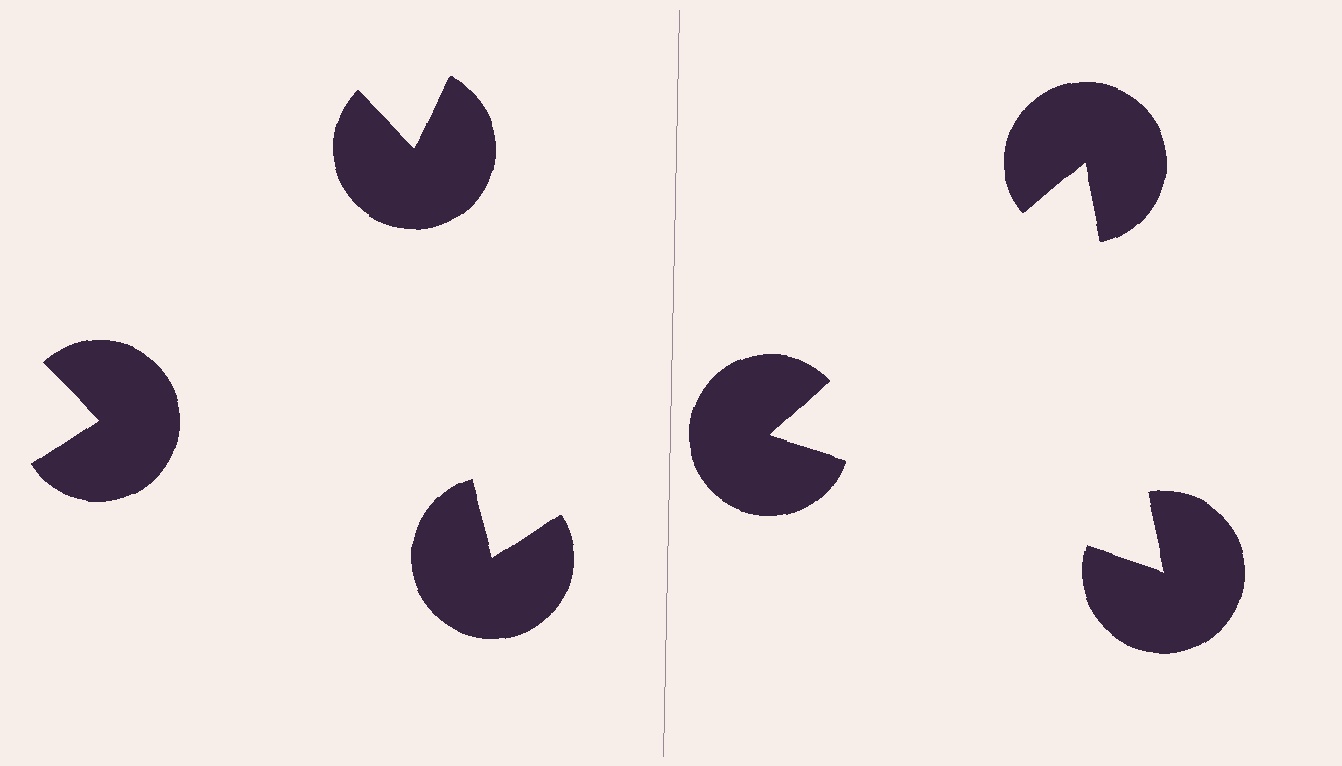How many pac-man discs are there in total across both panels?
6 — 3 on each side.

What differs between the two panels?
The pac-man discs are positioned identically on both sides; only the wedge orientations differ. On the right they align to a triangle; on the left they are misaligned.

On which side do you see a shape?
An illusory triangle appears on the right side. On the left side the wedge cuts are rotated, so no coherent shape forms.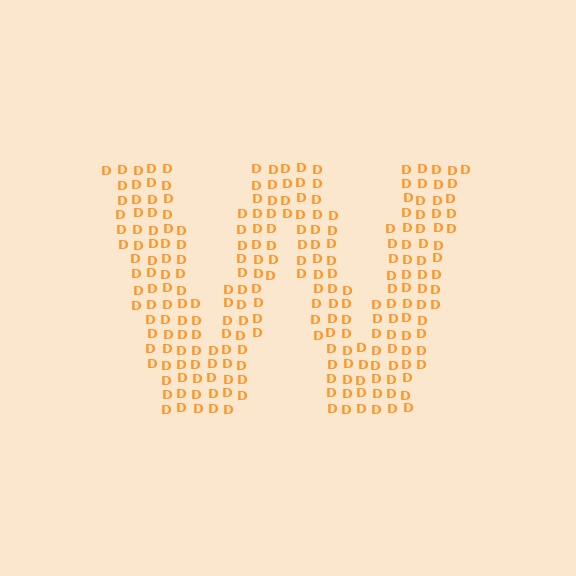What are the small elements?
The small elements are letter D's.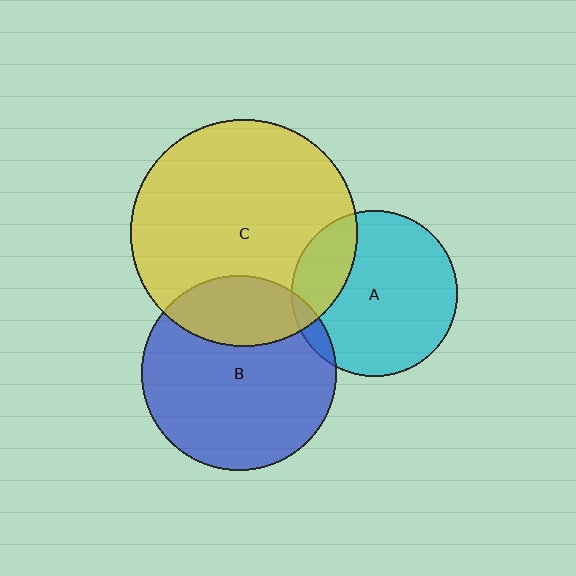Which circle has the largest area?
Circle C (yellow).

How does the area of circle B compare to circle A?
Approximately 1.4 times.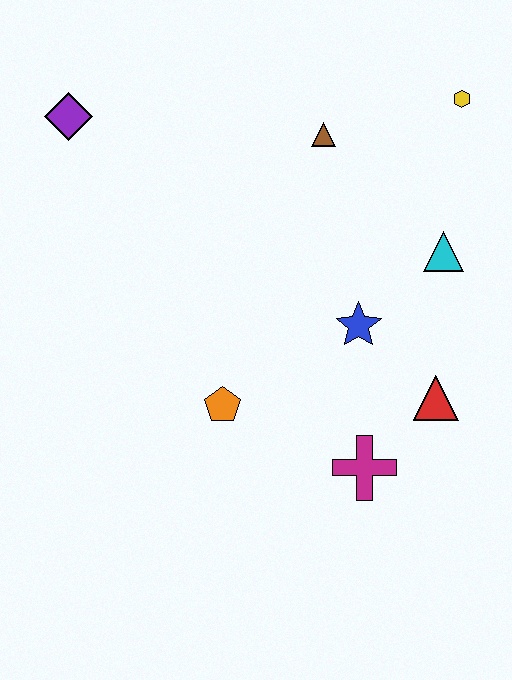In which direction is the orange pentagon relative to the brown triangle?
The orange pentagon is below the brown triangle.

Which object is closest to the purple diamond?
The brown triangle is closest to the purple diamond.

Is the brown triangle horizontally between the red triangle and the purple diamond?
Yes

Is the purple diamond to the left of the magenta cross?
Yes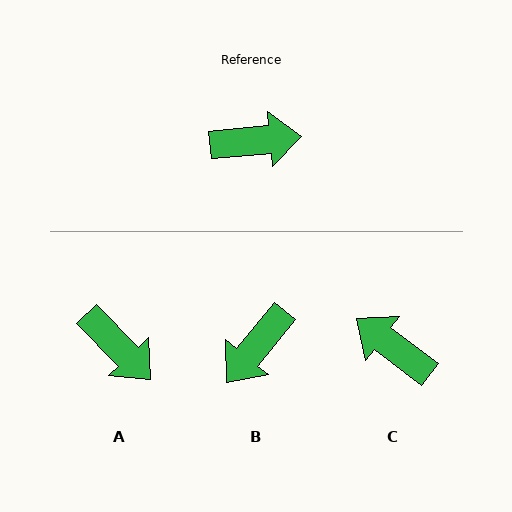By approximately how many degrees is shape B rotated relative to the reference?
Approximately 135 degrees clockwise.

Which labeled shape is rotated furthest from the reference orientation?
C, about 137 degrees away.